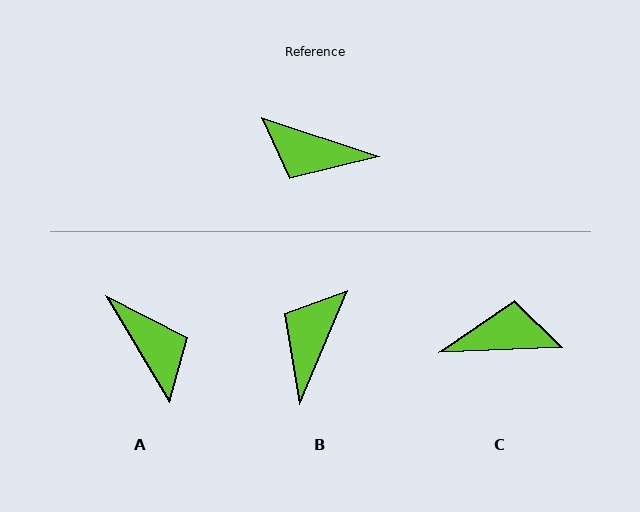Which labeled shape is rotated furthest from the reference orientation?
C, about 159 degrees away.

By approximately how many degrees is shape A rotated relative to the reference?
Approximately 139 degrees counter-clockwise.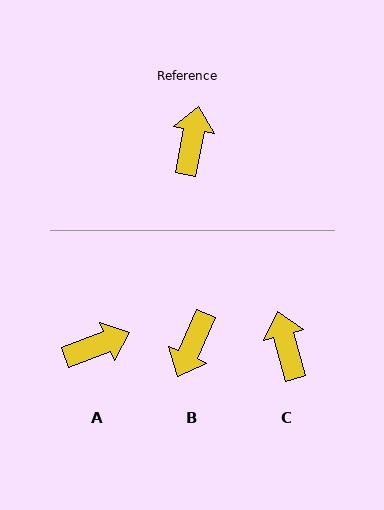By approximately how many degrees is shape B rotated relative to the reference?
Approximately 167 degrees counter-clockwise.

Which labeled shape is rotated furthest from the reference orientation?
B, about 167 degrees away.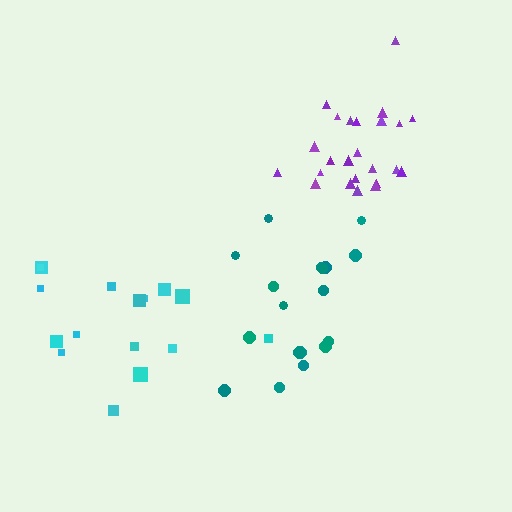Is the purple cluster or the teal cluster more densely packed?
Purple.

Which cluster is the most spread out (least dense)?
Cyan.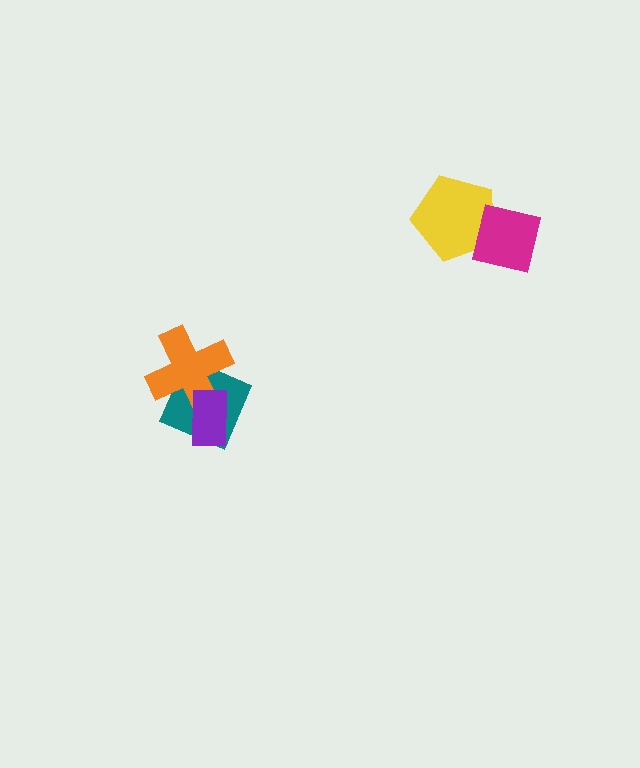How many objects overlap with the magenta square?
1 object overlaps with the magenta square.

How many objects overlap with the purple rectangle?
2 objects overlap with the purple rectangle.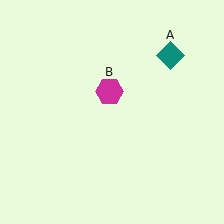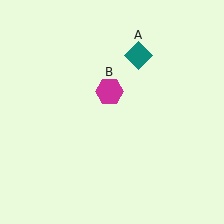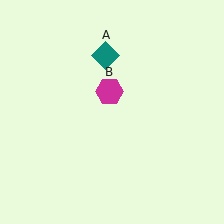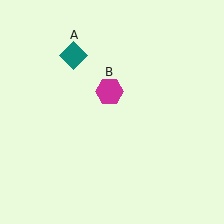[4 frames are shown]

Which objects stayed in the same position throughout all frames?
Magenta hexagon (object B) remained stationary.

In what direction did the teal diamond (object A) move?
The teal diamond (object A) moved left.